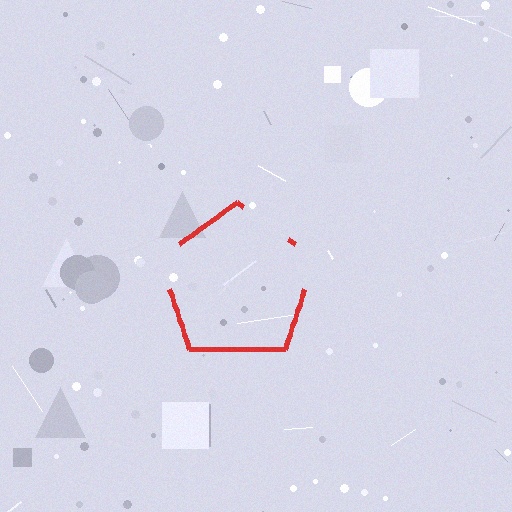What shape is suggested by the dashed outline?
The dashed outline suggests a pentagon.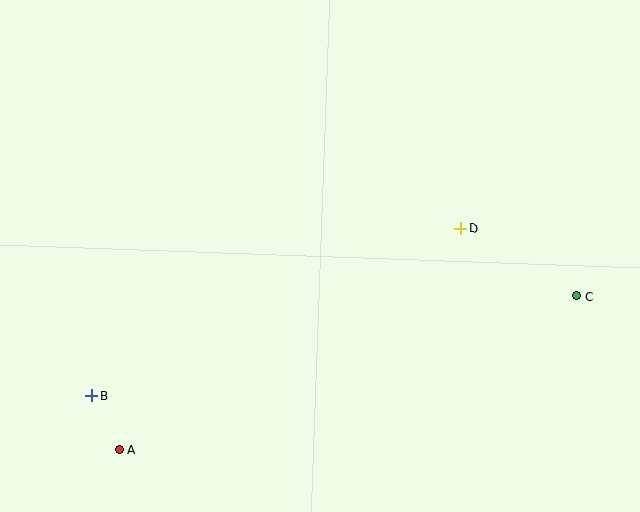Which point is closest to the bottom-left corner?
Point A is closest to the bottom-left corner.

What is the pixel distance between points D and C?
The distance between D and C is 134 pixels.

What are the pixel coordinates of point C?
Point C is at (577, 296).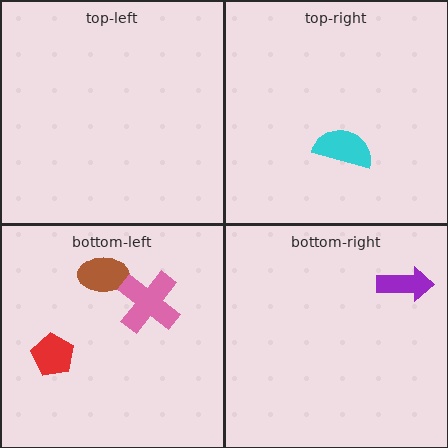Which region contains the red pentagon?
The bottom-left region.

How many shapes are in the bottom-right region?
1.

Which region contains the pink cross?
The bottom-left region.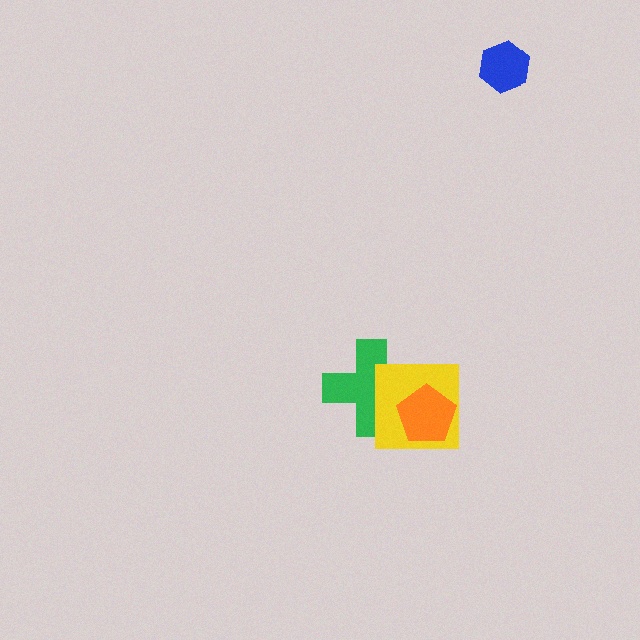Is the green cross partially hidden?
Yes, it is partially covered by another shape.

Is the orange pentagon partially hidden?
No, no other shape covers it.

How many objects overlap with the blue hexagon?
0 objects overlap with the blue hexagon.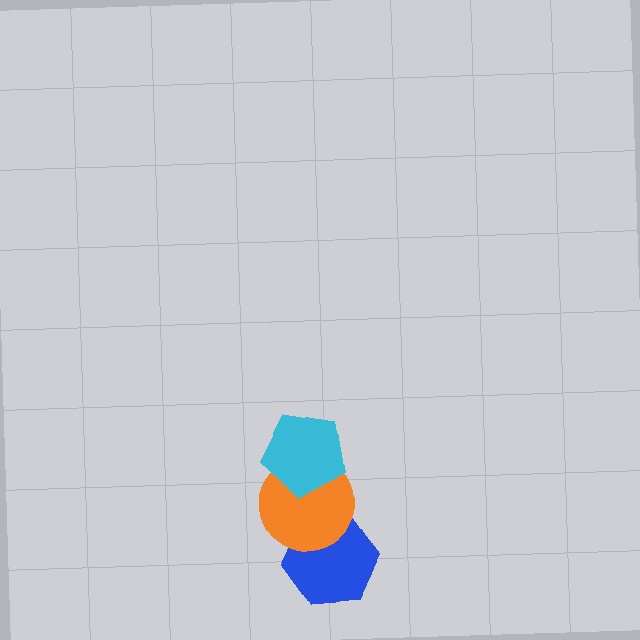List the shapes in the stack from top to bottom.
From top to bottom: the cyan pentagon, the orange circle, the blue hexagon.